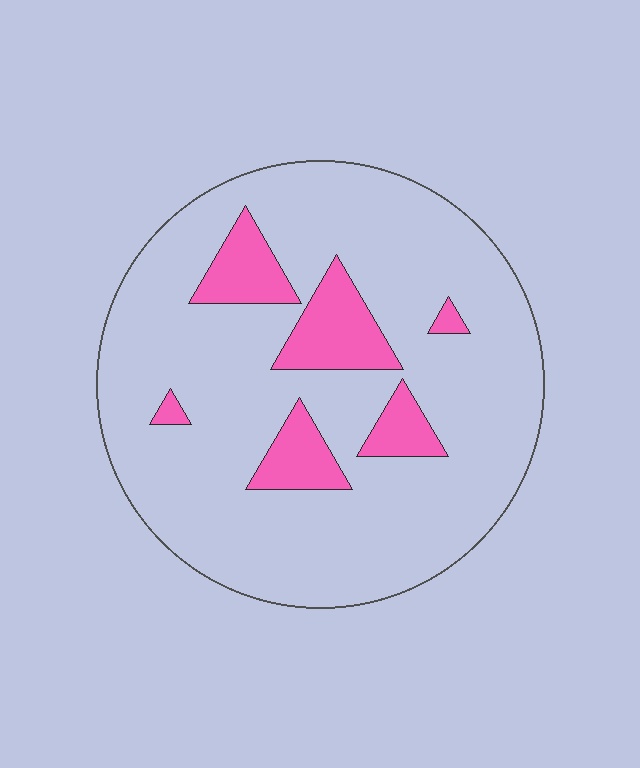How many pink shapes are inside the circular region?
6.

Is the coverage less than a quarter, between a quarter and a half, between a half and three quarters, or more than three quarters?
Less than a quarter.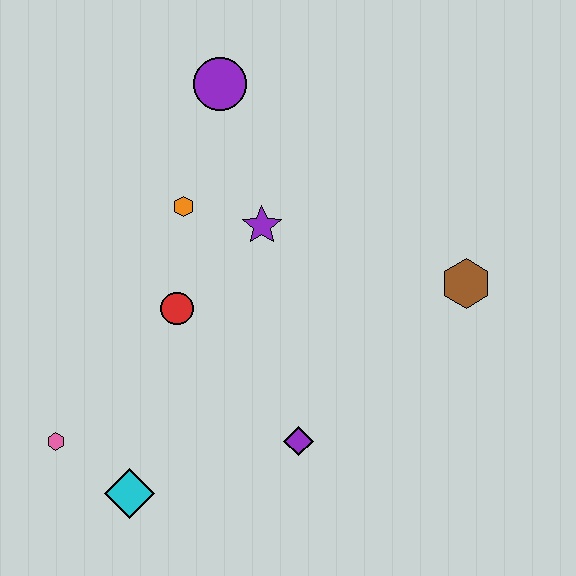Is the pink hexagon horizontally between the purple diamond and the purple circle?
No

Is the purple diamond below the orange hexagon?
Yes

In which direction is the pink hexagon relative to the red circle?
The pink hexagon is below the red circle.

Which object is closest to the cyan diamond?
The pink hexagon is closest to the cyan diamond.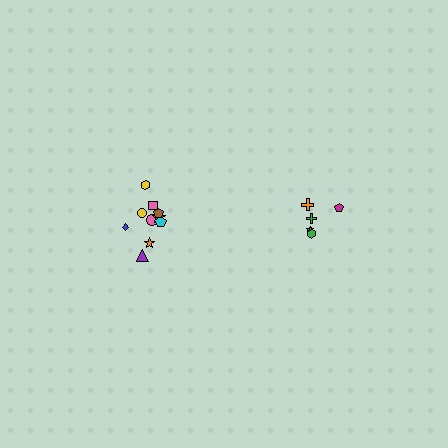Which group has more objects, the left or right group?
The left group.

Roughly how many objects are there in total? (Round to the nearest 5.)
Roughly 15 objects in total.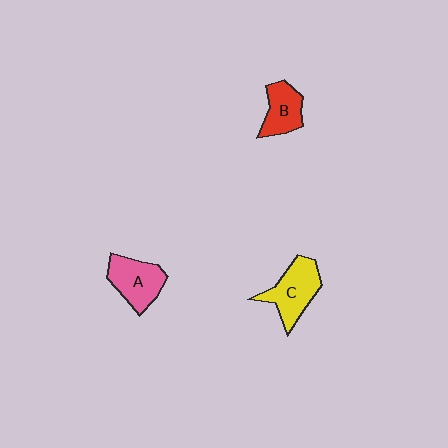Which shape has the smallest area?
Shape B (red).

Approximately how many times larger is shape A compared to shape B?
Approximately 1.2 times.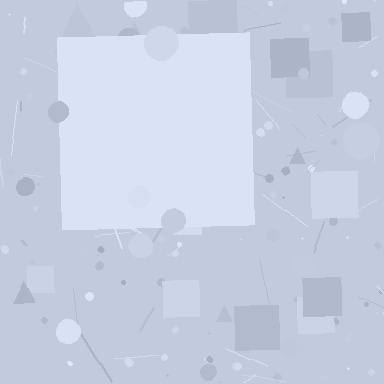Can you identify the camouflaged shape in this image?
The camouflaged shape is a square.